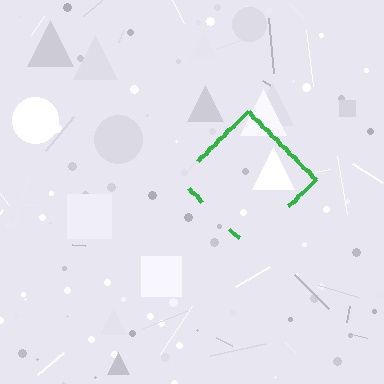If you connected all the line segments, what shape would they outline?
They would outline a diamond.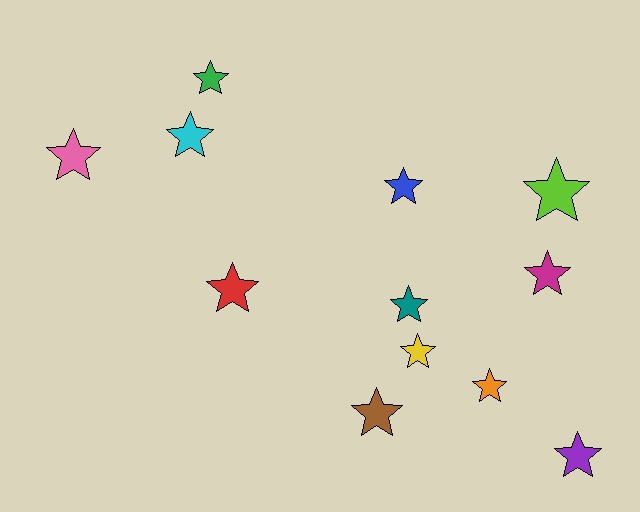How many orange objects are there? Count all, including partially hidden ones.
There is 1 orange object.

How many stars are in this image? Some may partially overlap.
There are 12 stars.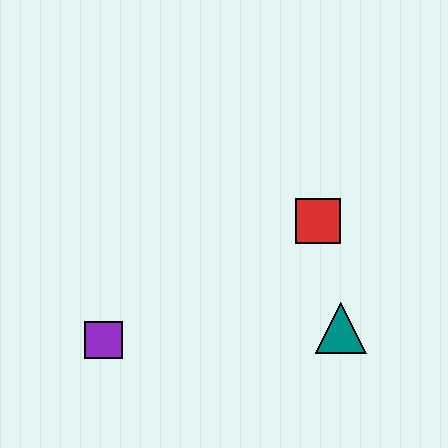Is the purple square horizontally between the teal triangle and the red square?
No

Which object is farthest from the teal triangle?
The purple square is farthest from the teal triangle.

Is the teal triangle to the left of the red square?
No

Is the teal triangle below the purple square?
No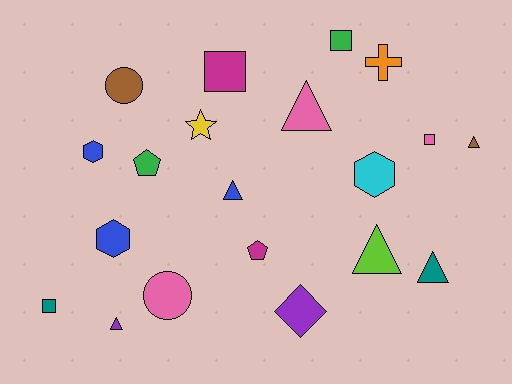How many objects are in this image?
There are 20 objects.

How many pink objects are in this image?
There are 3 pink objects.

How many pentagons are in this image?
There are 2 pentagons.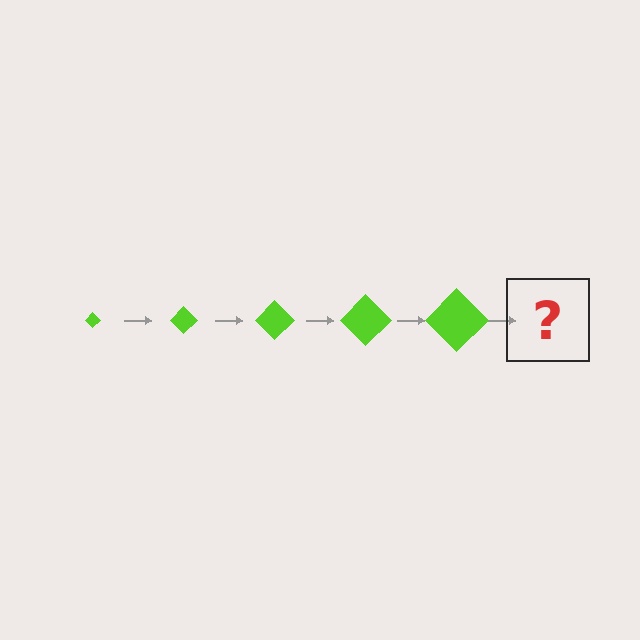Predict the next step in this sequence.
The next step is a lime diamond, larger than the previous one.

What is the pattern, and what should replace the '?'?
The pattern is that the diamond gets progressively larger each step. The '?' should be a lime diamond, larger than the previous one.